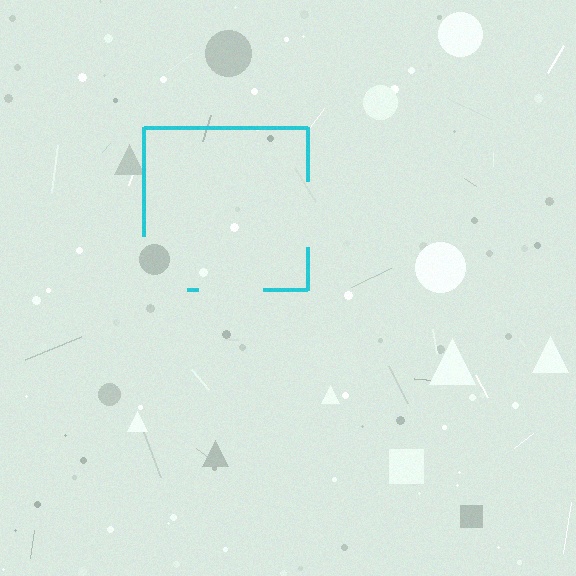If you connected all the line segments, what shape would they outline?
They would outline a square.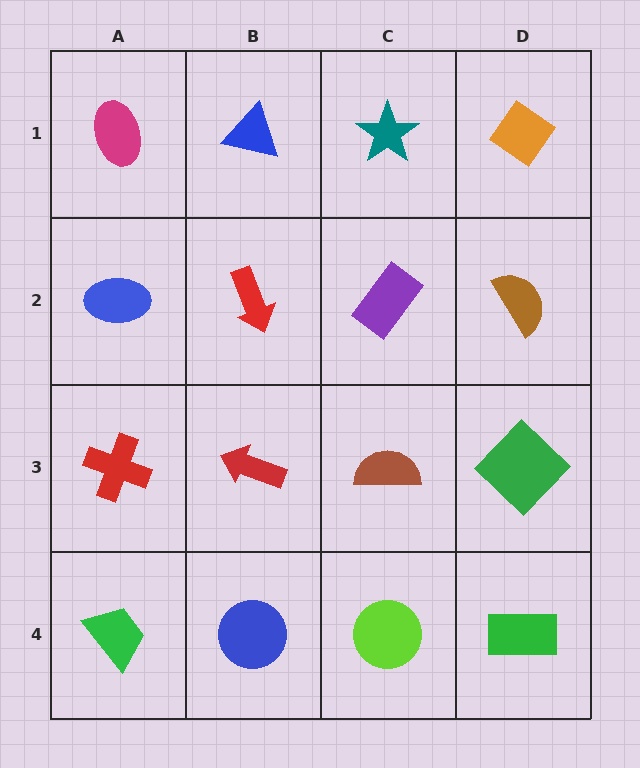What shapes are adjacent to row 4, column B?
A red arrow (row 3, column B), a green trapezoid (row 4, column A), a lime circle (row 4, column C).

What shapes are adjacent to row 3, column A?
A blue ellipse (row 2, column A), a green trapezoid (row 4, column A), a red arrow (row 3, column B).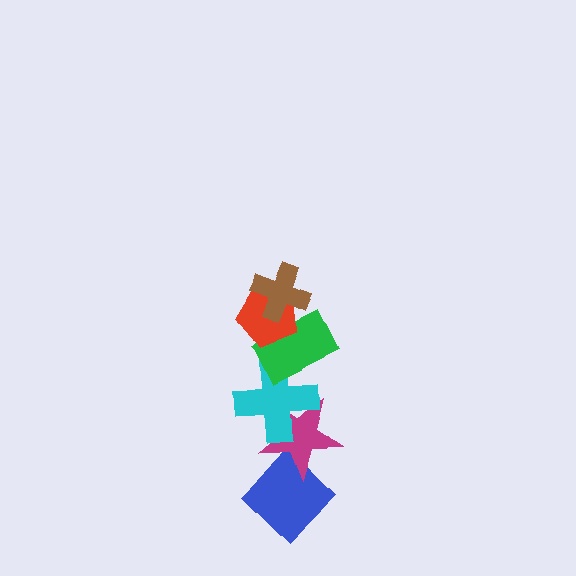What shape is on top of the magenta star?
The cyan cross is on top of the magenta star.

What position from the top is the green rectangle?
The green rectangle is 3rd from the top.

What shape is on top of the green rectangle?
The red pentagon is on top of the green rectangle.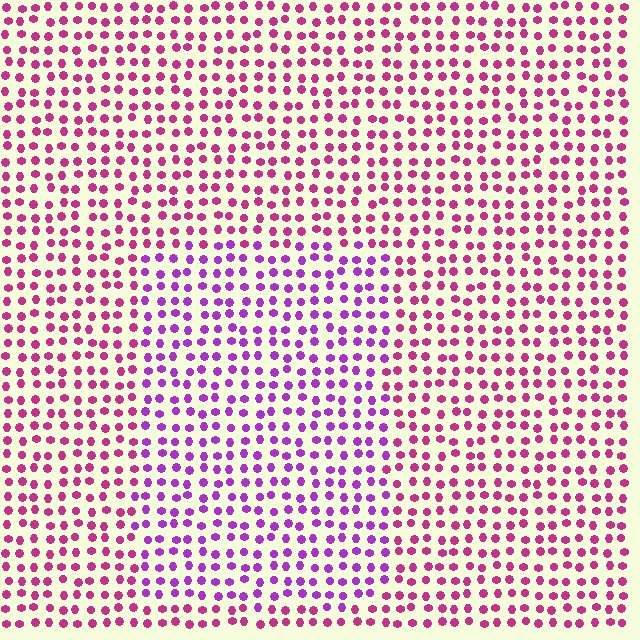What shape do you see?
I see a rectangle.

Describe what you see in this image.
The image is filled with small magenta elements in a uniform arrangement. A rectangle-shaped region is visible where the elements are tinted to a slightly different hue, forming a subtle color boundary.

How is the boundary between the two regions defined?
The boundary is defined purely by a slight shift in hue (about 35 degrees). Spacing, size, and orientation are identical on both sides.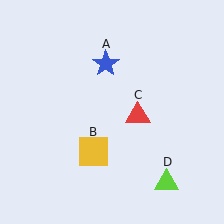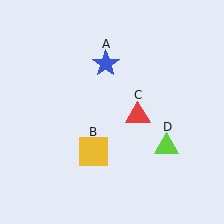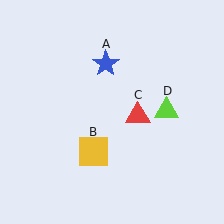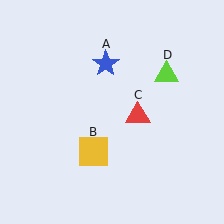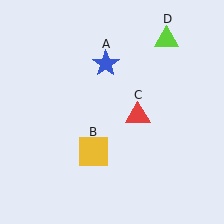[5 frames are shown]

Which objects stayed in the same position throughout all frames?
Blue star (object A) and yellow square (object B) and red triangle (object C) remained stationary.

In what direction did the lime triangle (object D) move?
The lime triangle (object D) moved up.